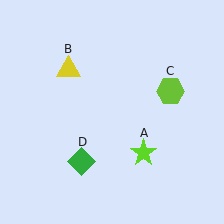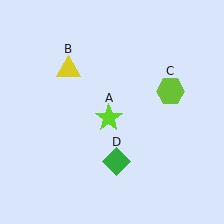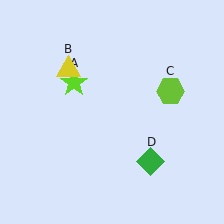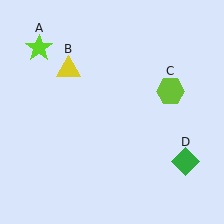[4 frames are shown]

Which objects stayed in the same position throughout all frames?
Yellow triangle (object B) and lime hexagon (object C) remained stationary.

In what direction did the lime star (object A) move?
The lime star (object A) moved up and to the left.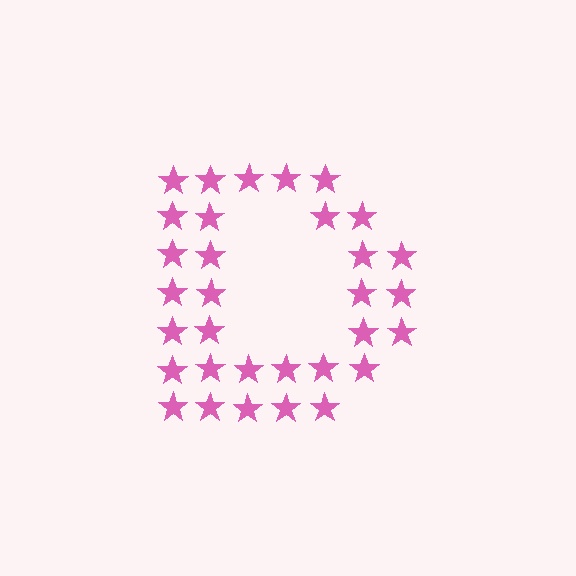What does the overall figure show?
The overall figure shows the letter D.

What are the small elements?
The small elements are stars.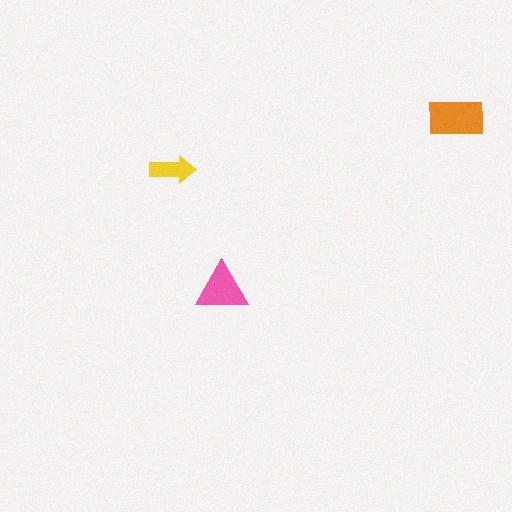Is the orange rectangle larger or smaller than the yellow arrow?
Larger.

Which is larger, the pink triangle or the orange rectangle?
The orange rectangle.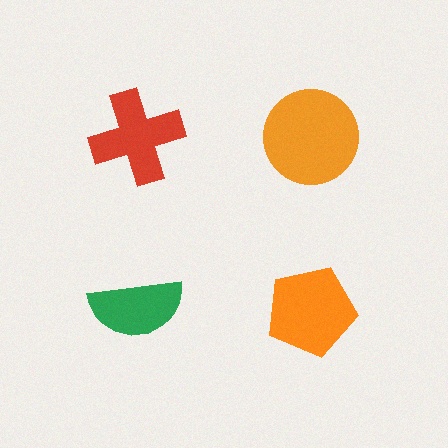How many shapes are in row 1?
2 shapes.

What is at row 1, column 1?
A red cross.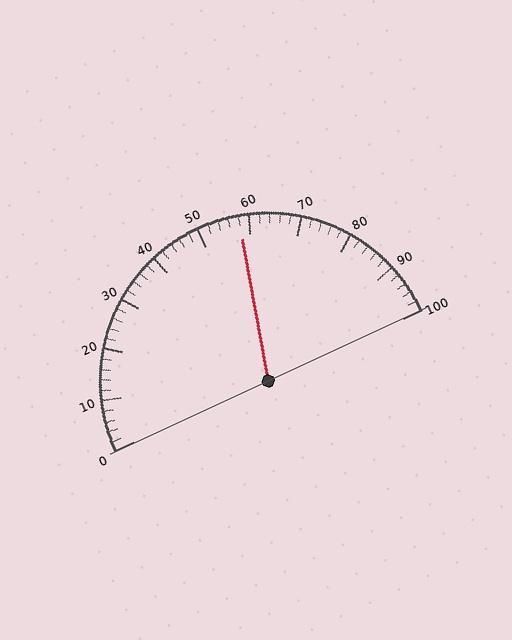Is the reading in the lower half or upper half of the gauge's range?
The reading is in the upper half of the range (0 to 100).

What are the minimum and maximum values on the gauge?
The gauge ranges from 0 to 100.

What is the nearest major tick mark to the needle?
The nearest major tick mark is 60.